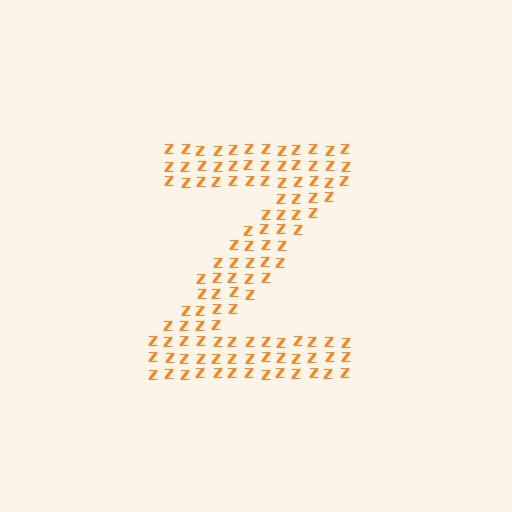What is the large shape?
The large shape is the letter Z.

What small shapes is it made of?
It is made of small letter Z's.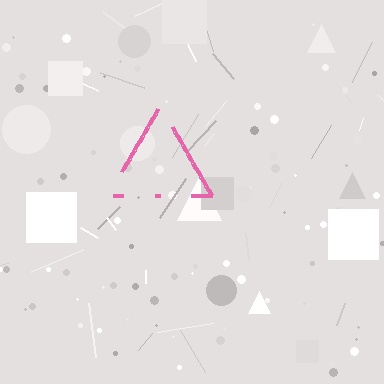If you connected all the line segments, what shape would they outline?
They would outline a triangle.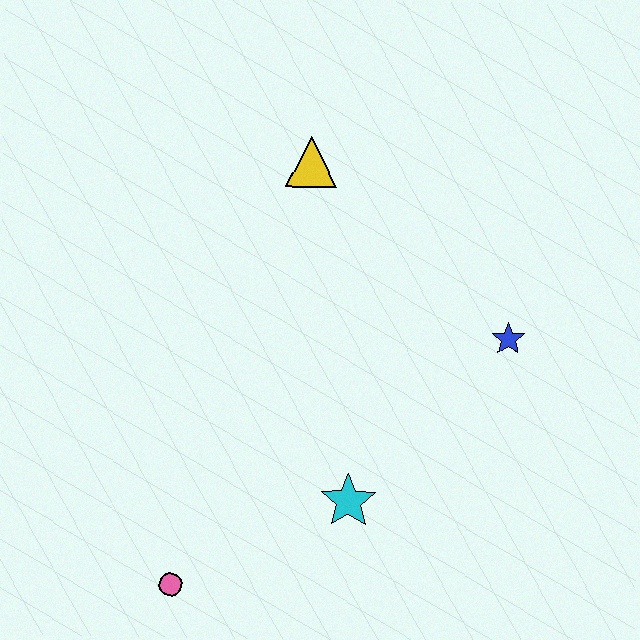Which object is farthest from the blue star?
The pink circle is farthest from the blue star.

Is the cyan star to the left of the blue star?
Yes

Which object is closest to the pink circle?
The cyan star is closest to the pink circle.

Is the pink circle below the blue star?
Yes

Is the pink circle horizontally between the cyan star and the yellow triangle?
No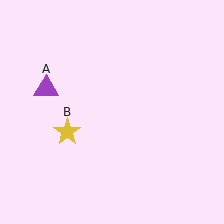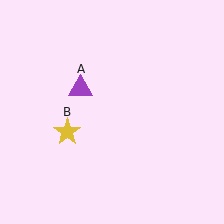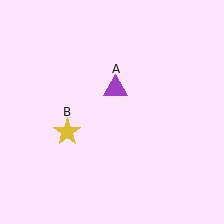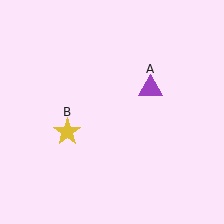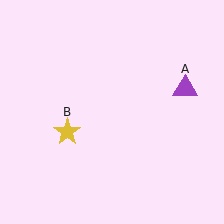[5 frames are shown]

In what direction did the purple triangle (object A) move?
The purple triangle (object A) moved right.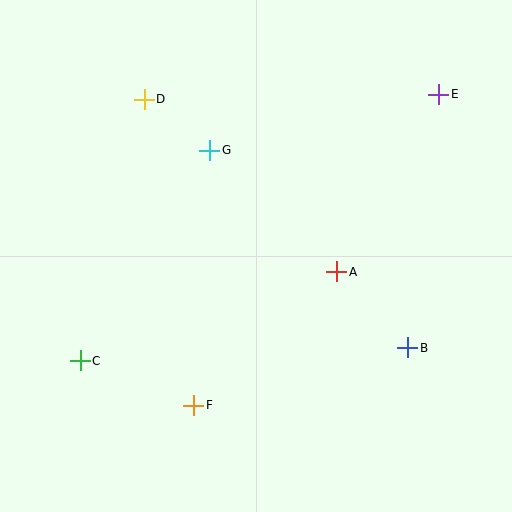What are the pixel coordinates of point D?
Point D is at (144, 99).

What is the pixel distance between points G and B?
The distance between G and B is 280 pixels.